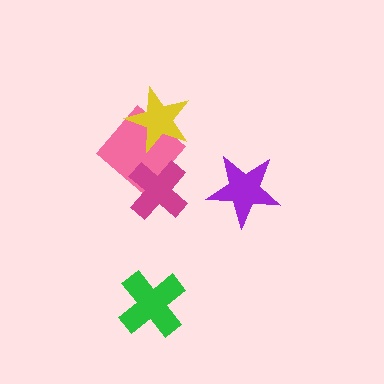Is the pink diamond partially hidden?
Yes, it is partially covered by another shape.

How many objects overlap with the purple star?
0 objects overlap with the purple star.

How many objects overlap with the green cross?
0 objects overlap with the green cross.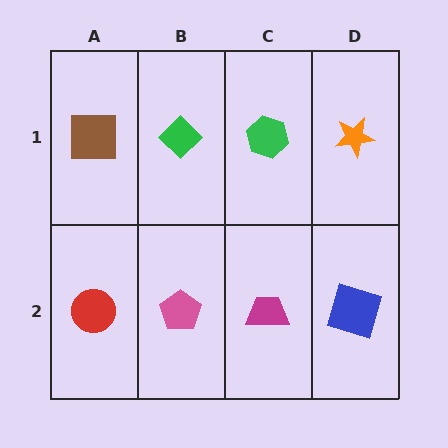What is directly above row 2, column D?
An orange star.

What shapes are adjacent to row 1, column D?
A blue square (row 2, column D), a green hexagon (row 1, column C).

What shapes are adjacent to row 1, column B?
A pink pentagon (row 2, column B), a brown square (row 1, column A), a green hexagon (row 1, column C).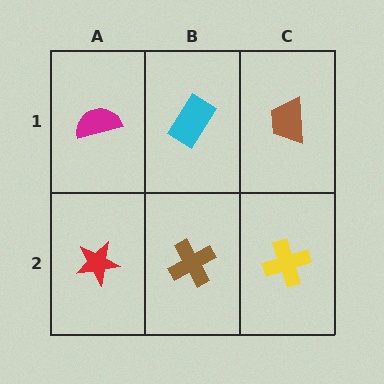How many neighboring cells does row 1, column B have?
3.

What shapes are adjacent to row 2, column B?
A cyan rectangle (row 1, column B), a red star (row 2, column A), a yellow cross (row 2, column C).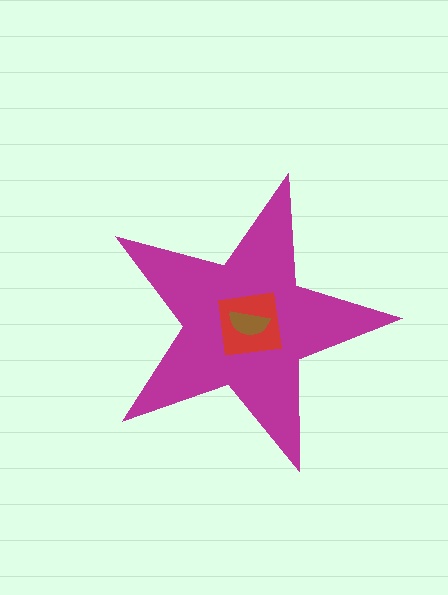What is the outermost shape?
The magenta star.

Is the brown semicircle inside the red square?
Yes.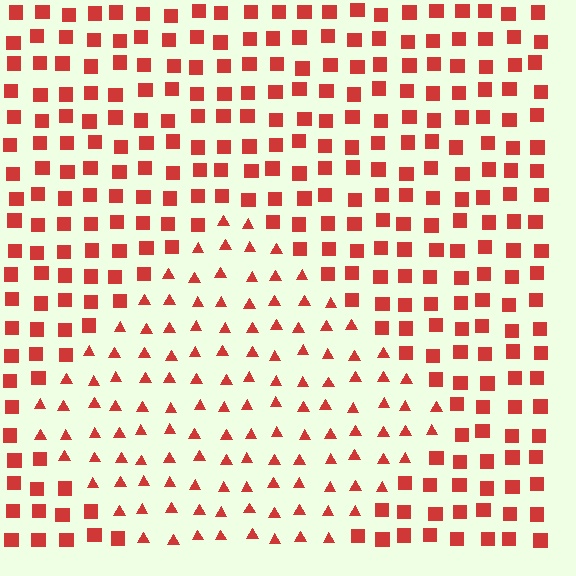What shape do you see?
I see a diamond.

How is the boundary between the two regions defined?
The boundary is defined by a change in element shape: triangles inside vs. squares outside. All elements share the same color and spacing.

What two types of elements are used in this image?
The image uses triangles inside the diamond region and squares outside it.